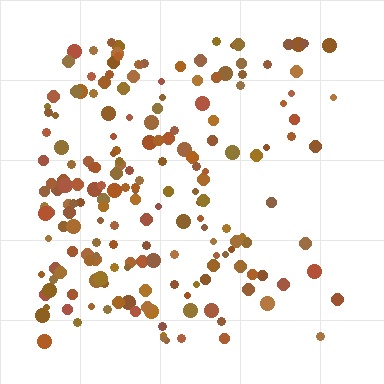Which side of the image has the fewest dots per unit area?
The right.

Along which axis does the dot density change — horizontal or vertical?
Horizontal.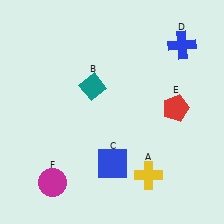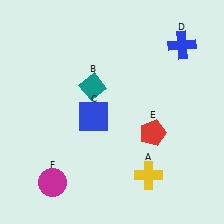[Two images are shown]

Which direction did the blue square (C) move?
The blue square (C) moved up.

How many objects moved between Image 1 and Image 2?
2 objects moved between the two images.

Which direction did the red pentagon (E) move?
The red pentagon (E) moved down.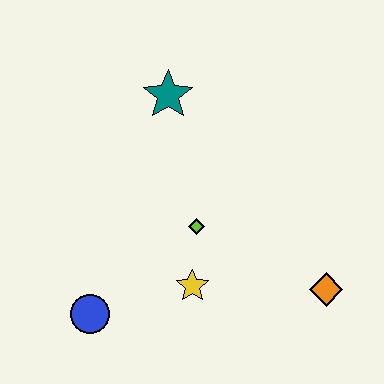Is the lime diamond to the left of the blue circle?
No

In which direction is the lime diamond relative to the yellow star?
The lime diamond is above the yellow star.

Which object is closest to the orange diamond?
The yellow star is closest to the orange diamond.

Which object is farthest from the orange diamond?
The teal star is farthest from the orange diamond.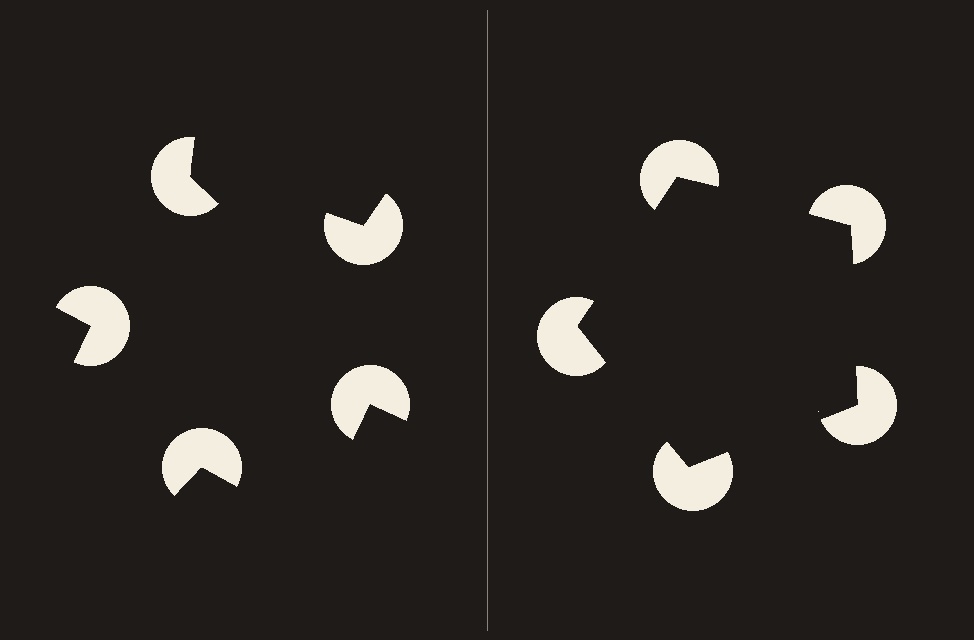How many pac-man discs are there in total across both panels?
10 — 5 on each side.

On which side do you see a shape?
An illusory pentagon appears on the right side. On the left side the wedge cuts are rotated, so no coherent shape forms.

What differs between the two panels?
The pac-man discs are positioned identically on both sides; only the wedge orientations differ. On the right they align to a pentagon; on the left they are misaligned.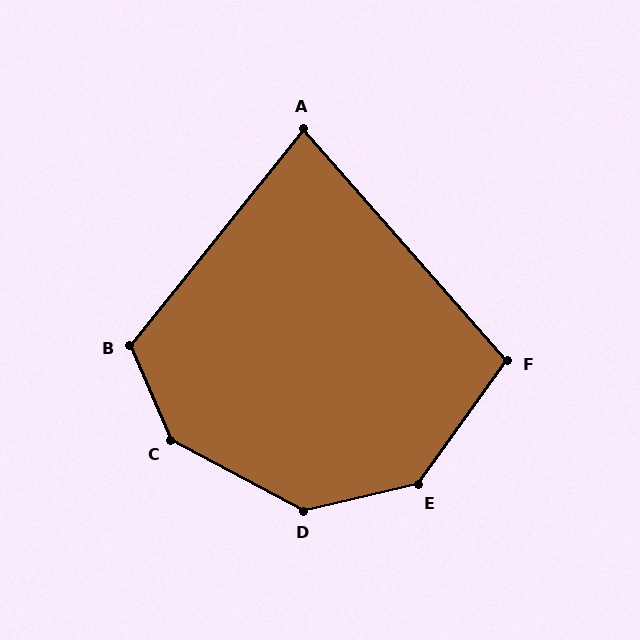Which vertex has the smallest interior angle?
A, at approximately 80 degrees.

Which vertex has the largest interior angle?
C, at approximately 141 degrees.